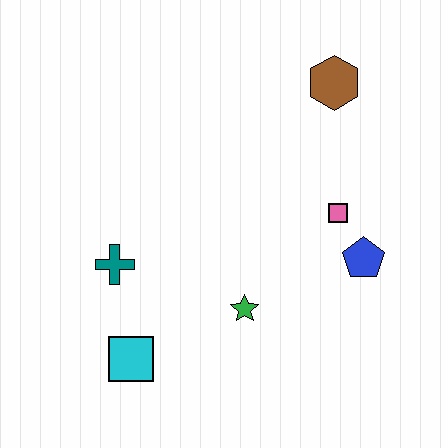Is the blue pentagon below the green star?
No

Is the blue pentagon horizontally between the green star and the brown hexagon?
No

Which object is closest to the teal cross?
The cyan square is closest to the teal cross.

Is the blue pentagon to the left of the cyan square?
No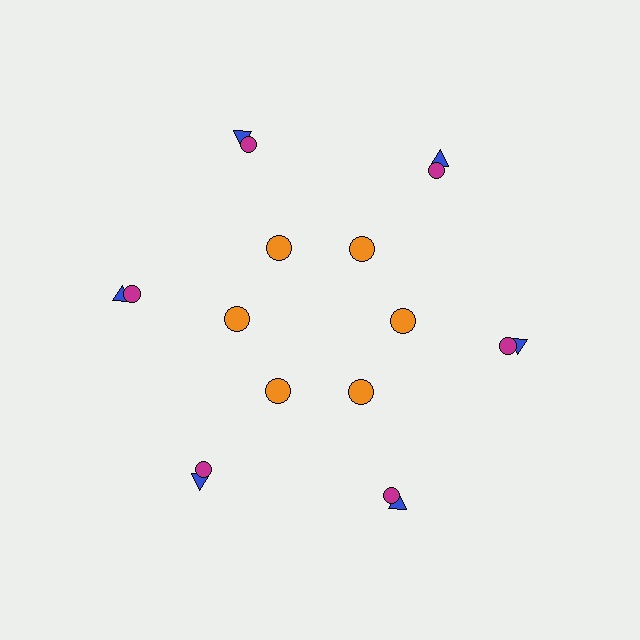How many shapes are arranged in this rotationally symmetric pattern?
There are 18 shapes, arranged in 6 groups of 3.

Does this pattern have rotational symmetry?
Yes, this pattern has 6-fold rotational symmetry. It looks the same after rotating 60 degrees around the center.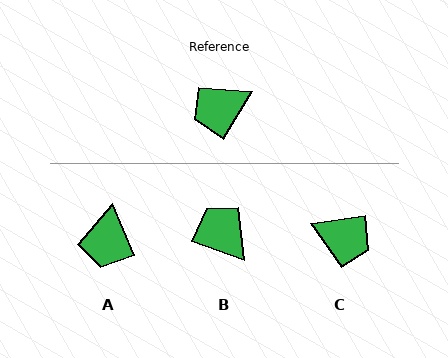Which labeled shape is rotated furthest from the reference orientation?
C, about 129 degrees away.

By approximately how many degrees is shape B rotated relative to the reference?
Approximately 80 degrees clockwise.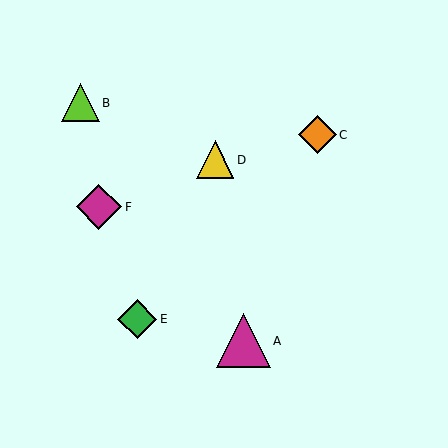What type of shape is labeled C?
Shape C is an orange diamond.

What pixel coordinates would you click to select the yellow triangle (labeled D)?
Click at (215, 160) to select the yellow triangle D.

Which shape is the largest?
The magenta triangle (labeled A) is the largest.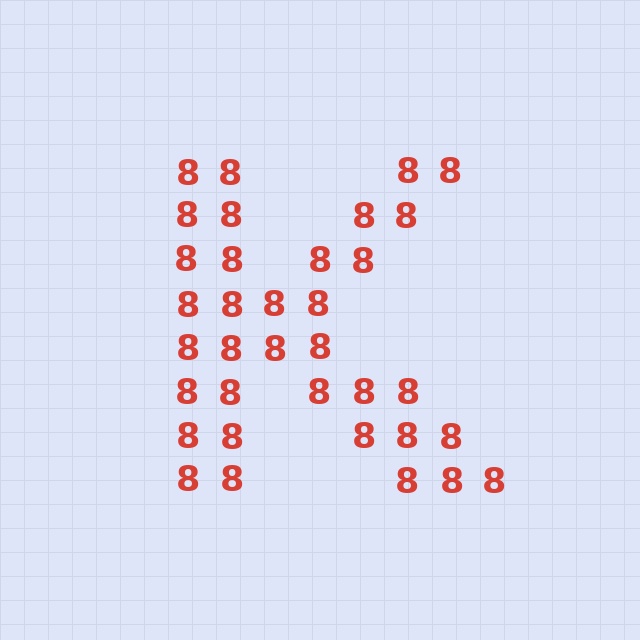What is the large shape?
The large shape is the letter K.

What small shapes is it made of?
It is made of small digit 8's.